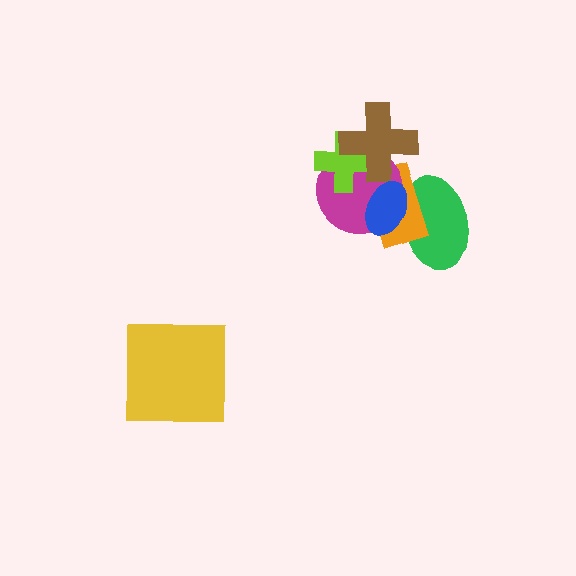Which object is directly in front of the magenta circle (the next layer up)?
The lime cross is directly in front of the magenta circle.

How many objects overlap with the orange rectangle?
4 objects overlap with the orange rectangle.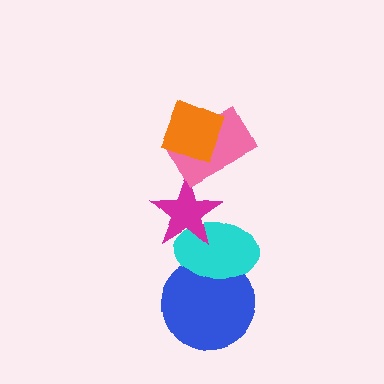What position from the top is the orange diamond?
The orange diamond is 1st from the top.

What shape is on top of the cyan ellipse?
The magenta star is on top of the cyan ellipse.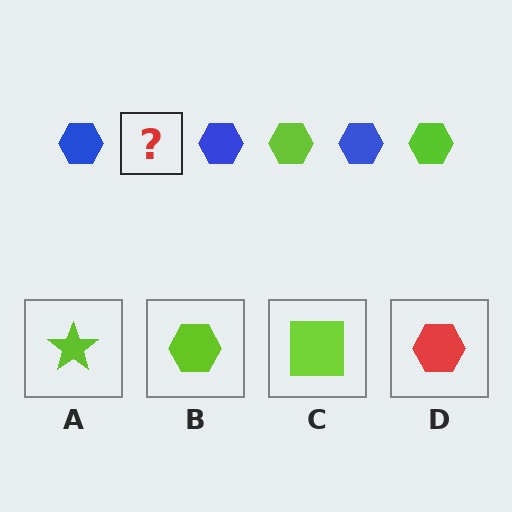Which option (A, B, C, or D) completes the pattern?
B.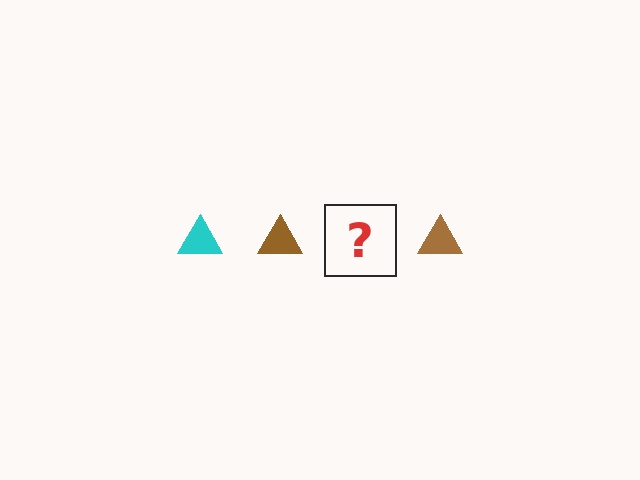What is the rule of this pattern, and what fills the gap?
The rule is that the pattern cycles through cyan, brown triangles. The gap should be filled with a cyan triangle.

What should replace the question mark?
The question mark should be replaced with a cyan triangle.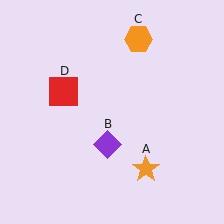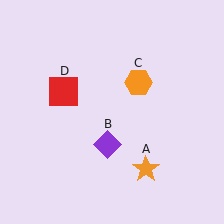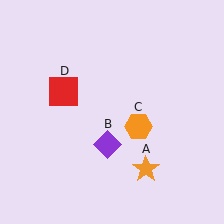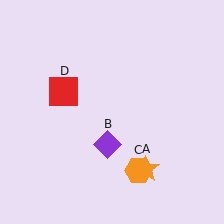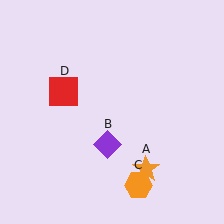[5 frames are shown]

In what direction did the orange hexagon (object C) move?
The orange hexagon (object C) moved down.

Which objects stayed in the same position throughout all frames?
Orange star (object A) and purple diamond (object B) and red square (object D) remained stationary.